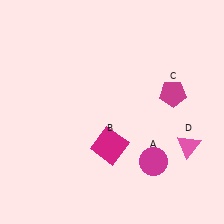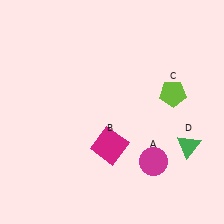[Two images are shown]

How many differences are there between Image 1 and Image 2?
There are 2 differences between the two images.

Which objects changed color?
C changed from magenta to lime. D changed from pink to green.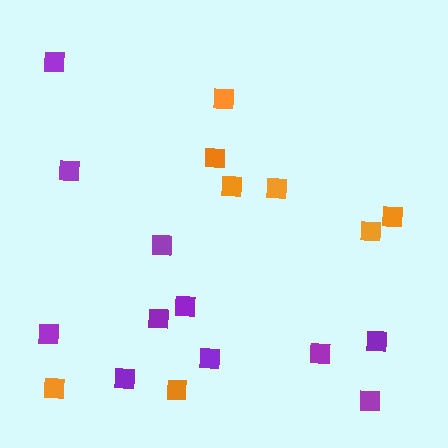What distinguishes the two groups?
There are 2 groups: one group of orange squares (8) and one group of purple squares (11).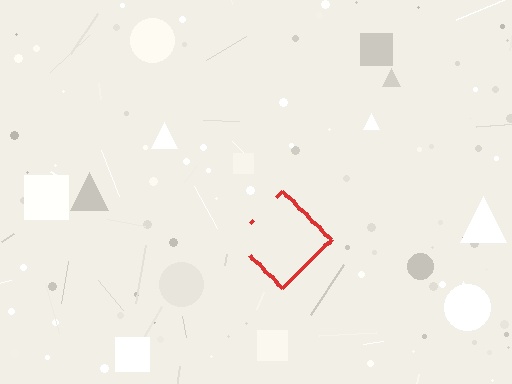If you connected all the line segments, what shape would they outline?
They would outline a diamond.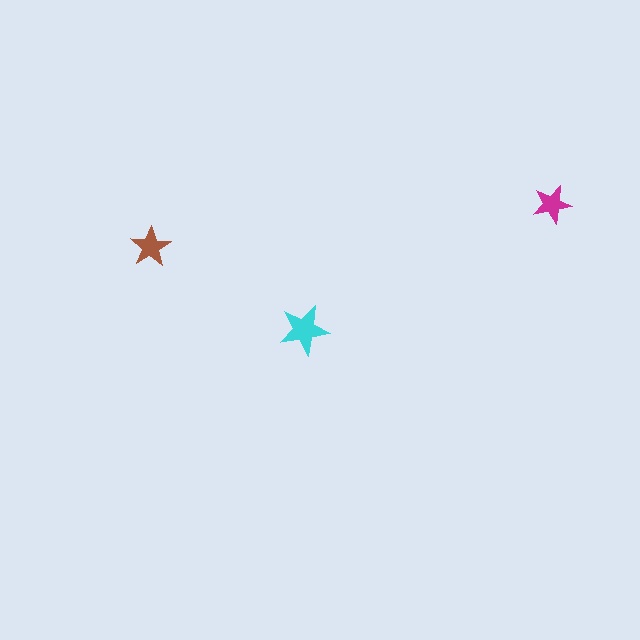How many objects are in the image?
There are 3 objects in the image.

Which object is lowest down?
The cyan star is bottommost.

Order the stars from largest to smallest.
the cyan one, the brown one, the magenta one.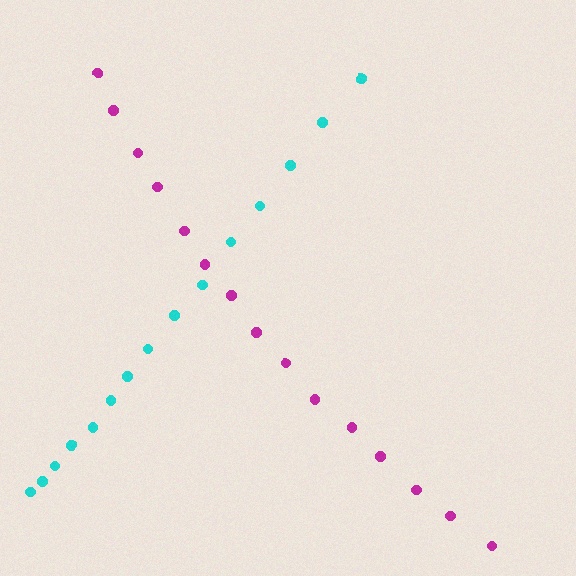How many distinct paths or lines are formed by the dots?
There are 2 distinct paths.